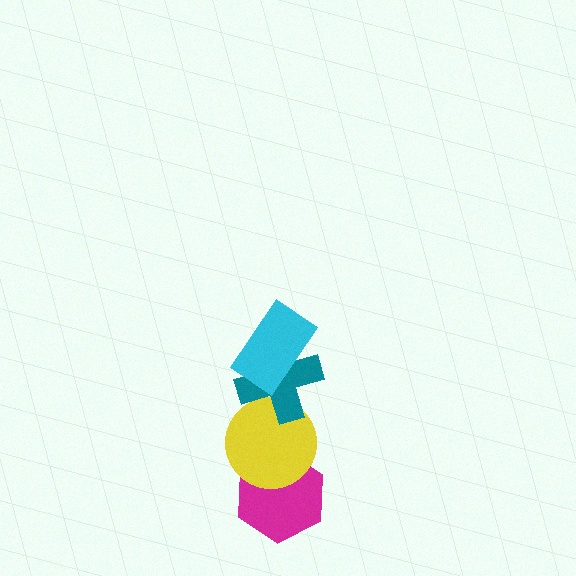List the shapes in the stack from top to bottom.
From top to bottom: the cyan rectangle, the teal cross, the yellow circle, the magenta hexagon.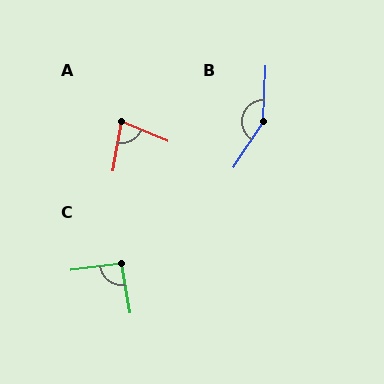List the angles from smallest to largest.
A (76°), C (92°), B (150°).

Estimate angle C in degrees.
Approximately 92 degrees.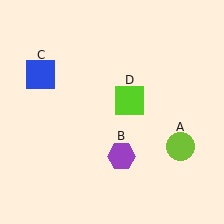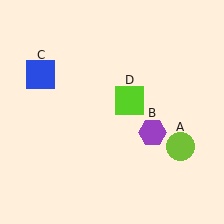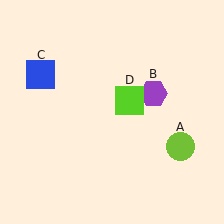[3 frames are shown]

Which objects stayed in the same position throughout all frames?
Lime circle (object A) and blue square (object C) and lime square (object D) remained stationary.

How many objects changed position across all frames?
1 object changed position: purple hexagon (object B).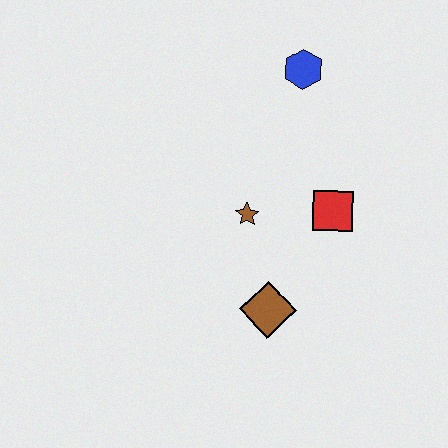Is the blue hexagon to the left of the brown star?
No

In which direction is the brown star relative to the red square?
The brown star is to the left of the red square.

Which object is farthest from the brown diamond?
The blue hexagon is farthest from the brown diamond.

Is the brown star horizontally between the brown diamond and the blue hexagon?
No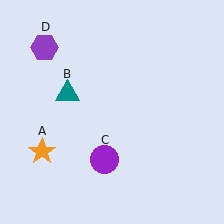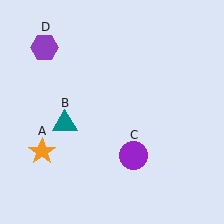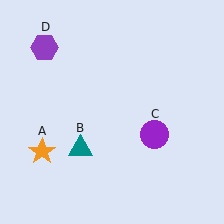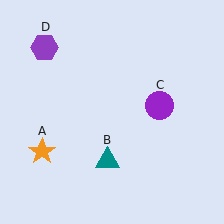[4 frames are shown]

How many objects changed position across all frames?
2 objects changed position: teal triangle (object B), purple circle (object C).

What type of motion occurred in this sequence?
The teal triangle (object B), purple circle (object C) rotated counterclockwise around the center of the scene.